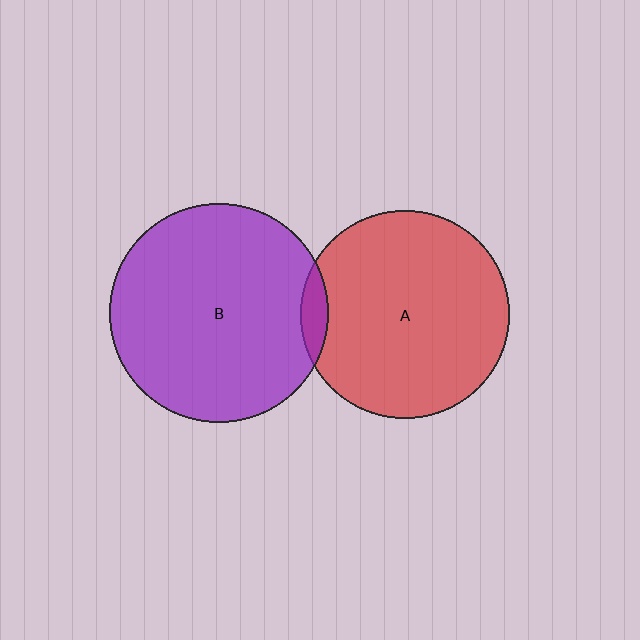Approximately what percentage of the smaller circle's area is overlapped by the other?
Approximately 5%.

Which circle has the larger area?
Circle B (purple).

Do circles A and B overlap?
Yes.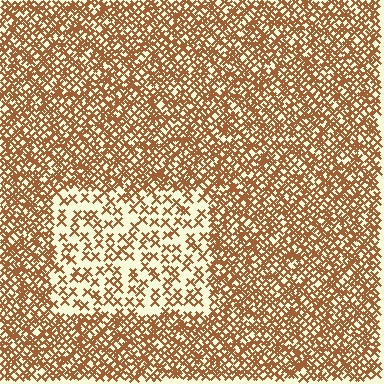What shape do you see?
I see a rectangle.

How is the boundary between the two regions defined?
The boundary is defined by a change in element density (approximately 2.5x ratio). All elements are the same color, size, and shape.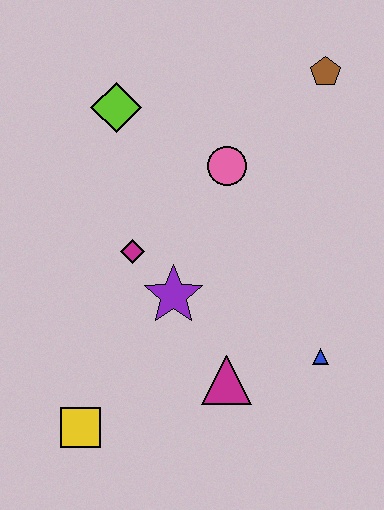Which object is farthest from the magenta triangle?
The brown pentagon is farthest from the magenta triangle.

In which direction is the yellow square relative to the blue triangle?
The yellow square is to the left of the blue triangle.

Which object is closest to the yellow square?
The magenta triangle is closest to the yellow square.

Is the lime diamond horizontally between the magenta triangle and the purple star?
No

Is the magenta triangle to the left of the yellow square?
No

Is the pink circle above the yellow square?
Yes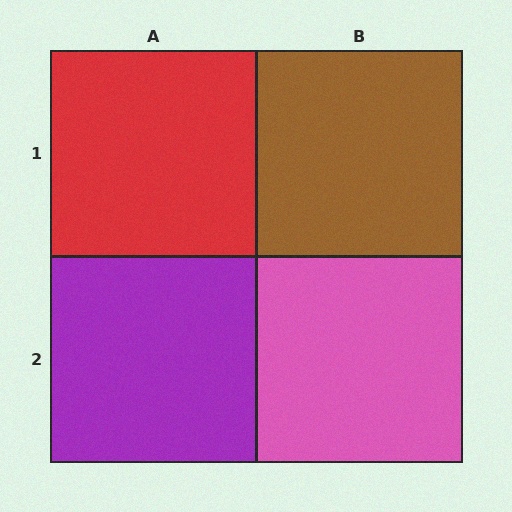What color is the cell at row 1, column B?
Brown.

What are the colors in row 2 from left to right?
Purple, pink.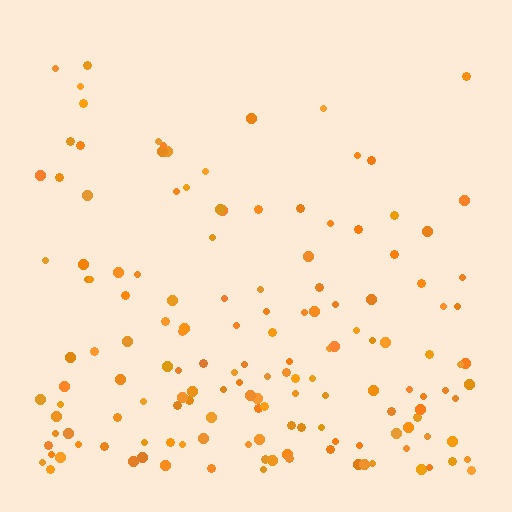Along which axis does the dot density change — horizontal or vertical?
Vertical.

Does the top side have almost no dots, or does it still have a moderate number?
Still a moderate number, just noticeably fewer than the bottom.